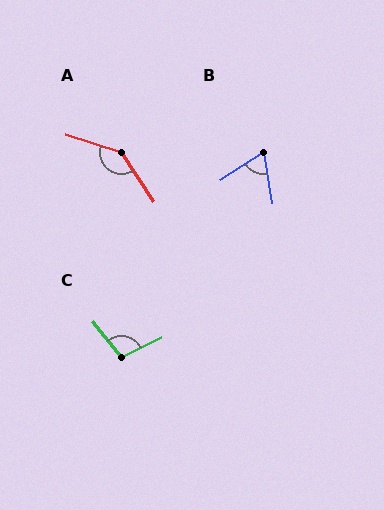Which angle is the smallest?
B, at approximately 67 degrees.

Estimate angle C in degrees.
Approximately 102 degrees.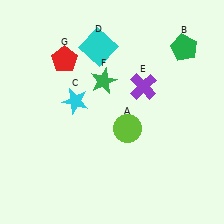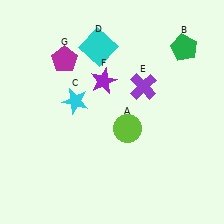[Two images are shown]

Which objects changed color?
F changed from green to purple. G changed from red to magenta.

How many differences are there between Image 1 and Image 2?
There are 2 differences between the two images.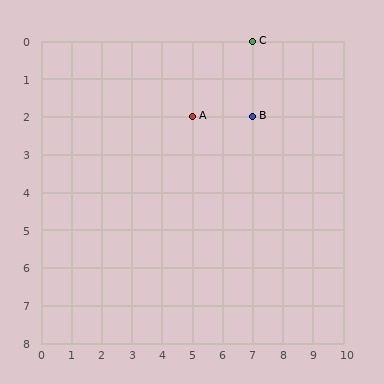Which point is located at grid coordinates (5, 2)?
Point A is at (5, 2).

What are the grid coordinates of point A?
Point A is at grid coordinates (5, 2).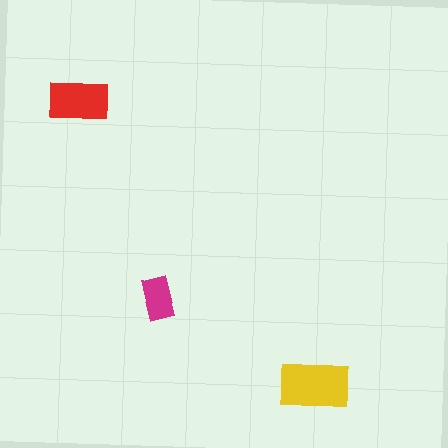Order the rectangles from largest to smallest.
the yellow one, the red one, the magenta one.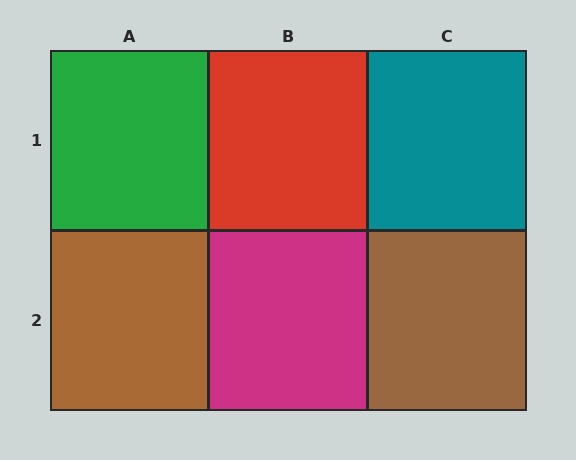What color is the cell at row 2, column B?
Magenta.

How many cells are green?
1 cell is green.